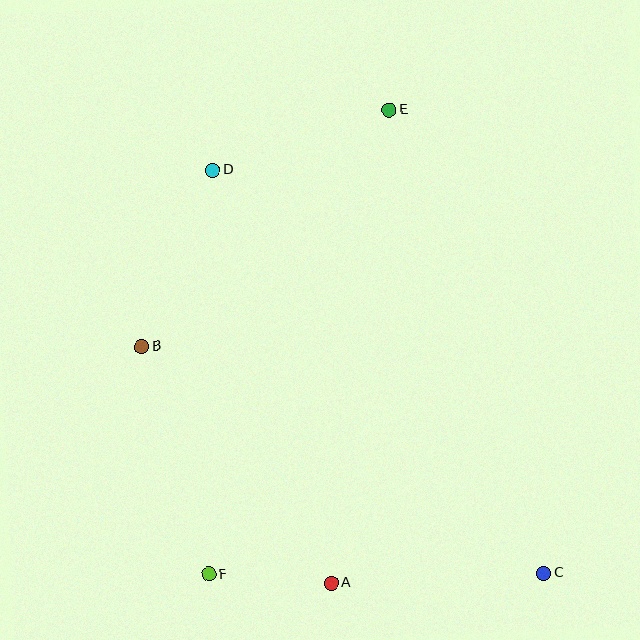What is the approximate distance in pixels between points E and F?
The distance between E and F is approximately 498 pixels.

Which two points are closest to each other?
Points A and F are closest to each other.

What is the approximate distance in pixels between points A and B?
The distance between A and B is approximately 303 pixels.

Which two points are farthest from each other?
Points C and D are farthest from each other.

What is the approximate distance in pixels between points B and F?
The distance between B and F is approximately 238 pixels.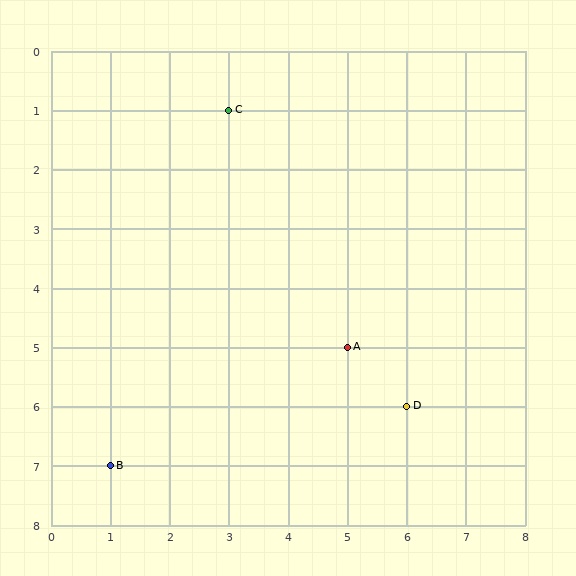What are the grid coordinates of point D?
Point D is at grid coordinates (6, 6).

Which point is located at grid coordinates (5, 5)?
Point A is at (5, 5).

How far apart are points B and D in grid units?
Points B and D are 5 columns and 1 row apart (about 5.1 grid units diagonally).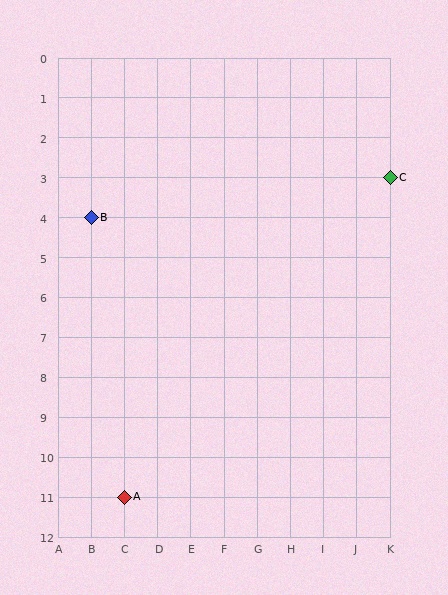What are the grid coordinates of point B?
Point B is at grid coordinates (B, 4).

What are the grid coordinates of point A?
Point A is at grid coordinates (C, 11).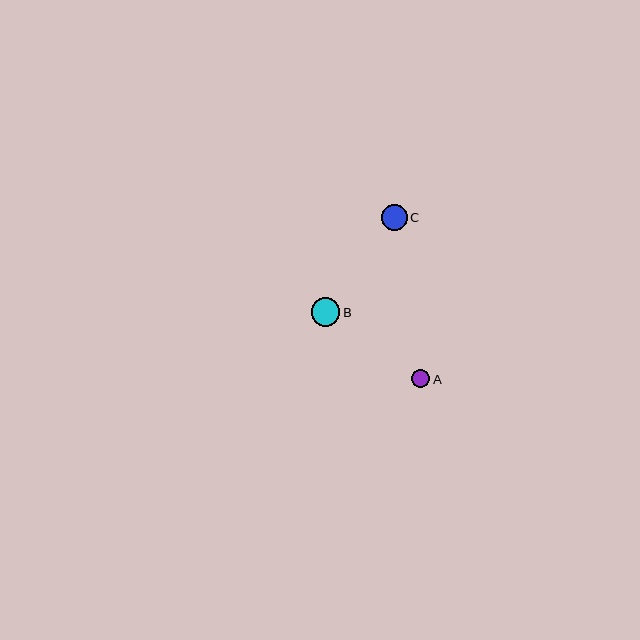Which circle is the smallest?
Circle A is the smallest with a size of approximately 18 pixels.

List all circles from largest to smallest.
From largest to smallest: B, C, A.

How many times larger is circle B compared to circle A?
Circle B is approximately 1.6 times the size of circle A.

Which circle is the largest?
Circle B is the largest with a size of approximately 29 pixels.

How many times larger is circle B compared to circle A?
Circle B is approximately 1.6 times the size of circle A.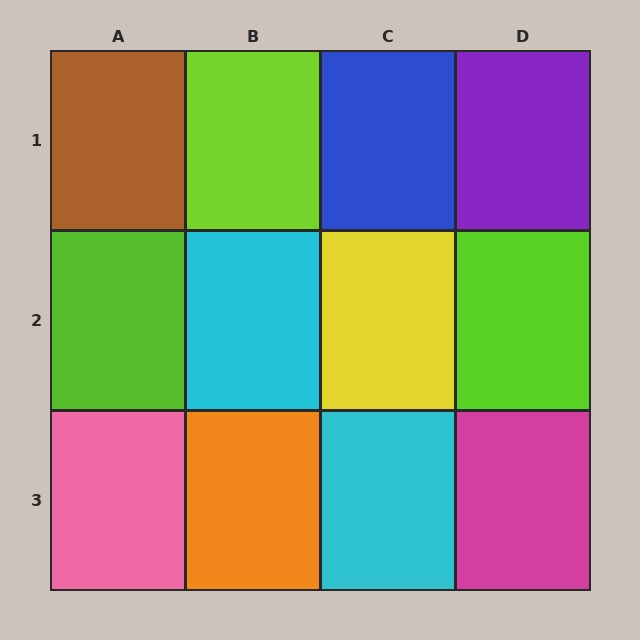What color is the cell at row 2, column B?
Cyan.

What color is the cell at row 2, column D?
Lime.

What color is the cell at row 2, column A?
Lime.